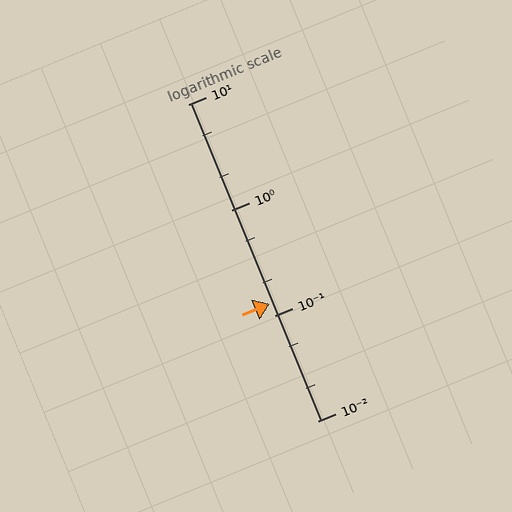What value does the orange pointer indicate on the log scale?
The pointer indicates approximately 0.13.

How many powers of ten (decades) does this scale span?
The scale spans 3 decades, from 0.01 to 10.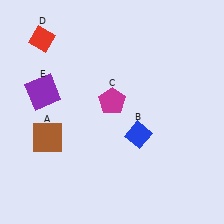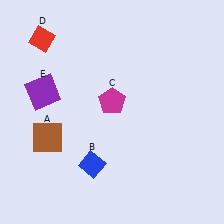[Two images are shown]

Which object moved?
The blue diamond (B) moved left.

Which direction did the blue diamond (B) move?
The blue diamond (B) moved left.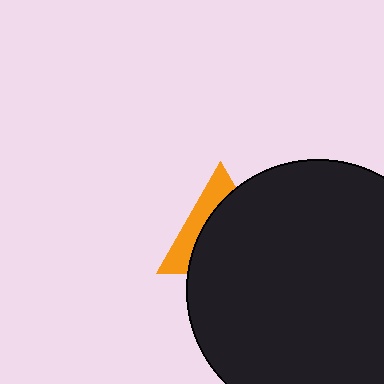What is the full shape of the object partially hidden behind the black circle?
The partially hidden object is an orange triangle.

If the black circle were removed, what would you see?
You would see the complete orange triangle.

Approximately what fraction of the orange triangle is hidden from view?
Roughly 67% of the orange triangle is hidden behind the black circle.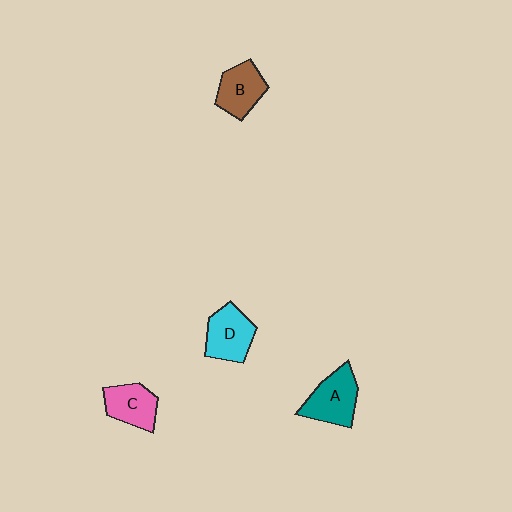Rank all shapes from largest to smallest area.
From largest to smallest: A (teal), D (cyan), B (brown), C (pink).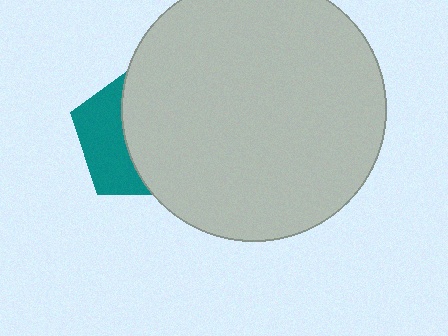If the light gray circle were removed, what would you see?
You would see the complete teal pentagon.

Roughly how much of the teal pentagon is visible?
A small part of it is visible (roughly 38%).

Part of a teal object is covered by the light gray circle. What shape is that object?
It is a pentagon.